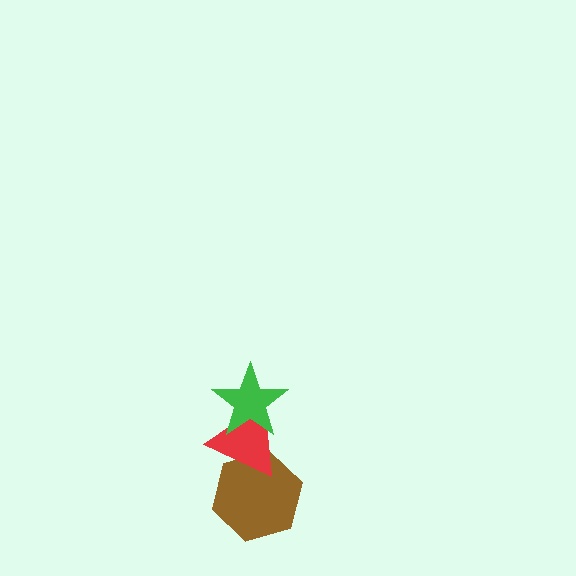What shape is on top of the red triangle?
The green star is on top of the red triangle.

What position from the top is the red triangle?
The red triangle is 2nd from the top.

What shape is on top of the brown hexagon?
The red triangle is on top of the brown hexagon.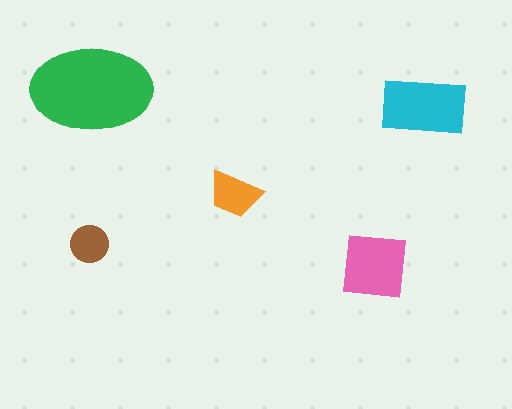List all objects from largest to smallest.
The green ellipse, the cyan rectangle, the pink square, the orange trapezoid, the brown circle.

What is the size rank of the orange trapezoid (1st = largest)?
4th.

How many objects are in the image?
There are 5 objects in the image.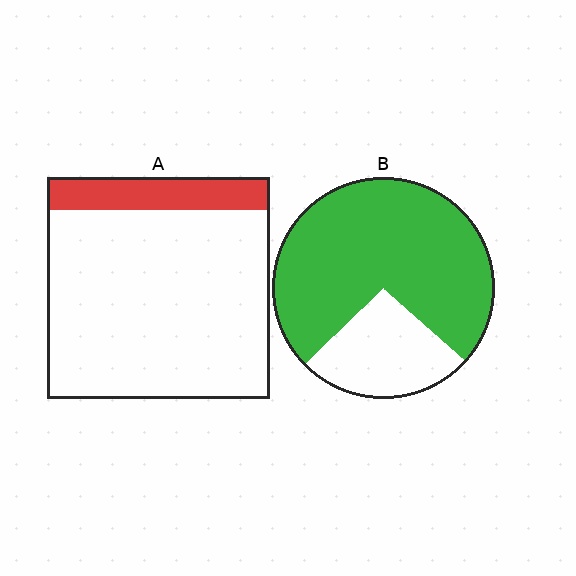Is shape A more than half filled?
No.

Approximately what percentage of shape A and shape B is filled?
A is approximately 15% and B is approximately 75%.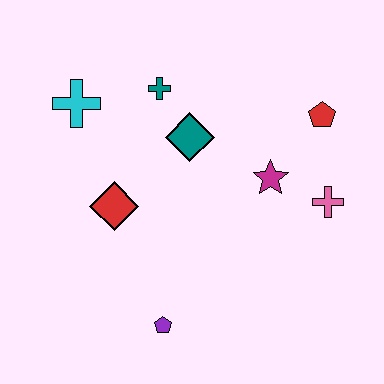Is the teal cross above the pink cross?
Yes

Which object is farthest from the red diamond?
The red pentagon is farthest from the red diamond.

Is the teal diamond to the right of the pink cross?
No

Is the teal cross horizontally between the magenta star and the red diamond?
Yes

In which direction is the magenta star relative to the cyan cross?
The magenta star is to the right of the cyan cross.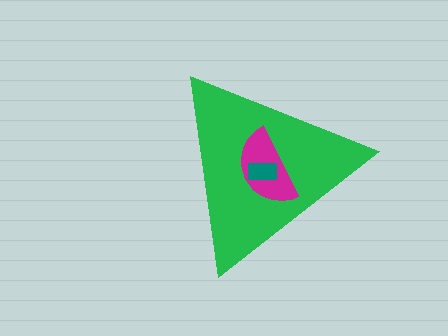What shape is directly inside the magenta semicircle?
The teal rectangle.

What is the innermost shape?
The teal rectangle.